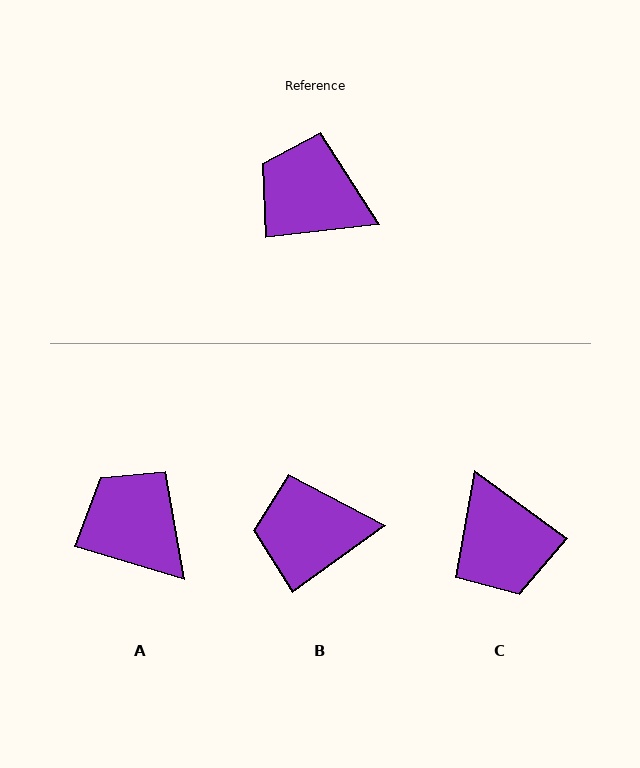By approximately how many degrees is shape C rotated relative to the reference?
Approximately 137 degrees counter-clockwise.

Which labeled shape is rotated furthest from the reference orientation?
C, about 137 degrees away.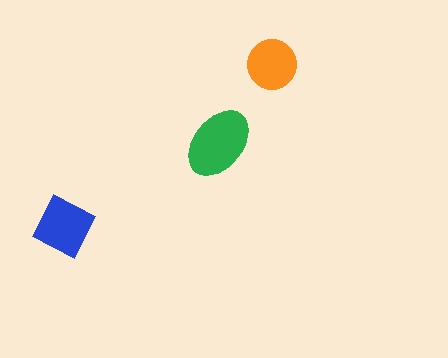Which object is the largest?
The green ellipse.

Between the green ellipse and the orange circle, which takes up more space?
The green ellipse.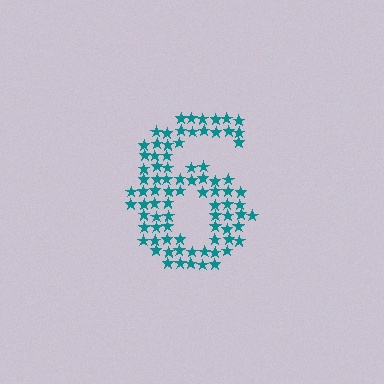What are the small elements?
The small elements are stars.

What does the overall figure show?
The overall figure shows the digit 6.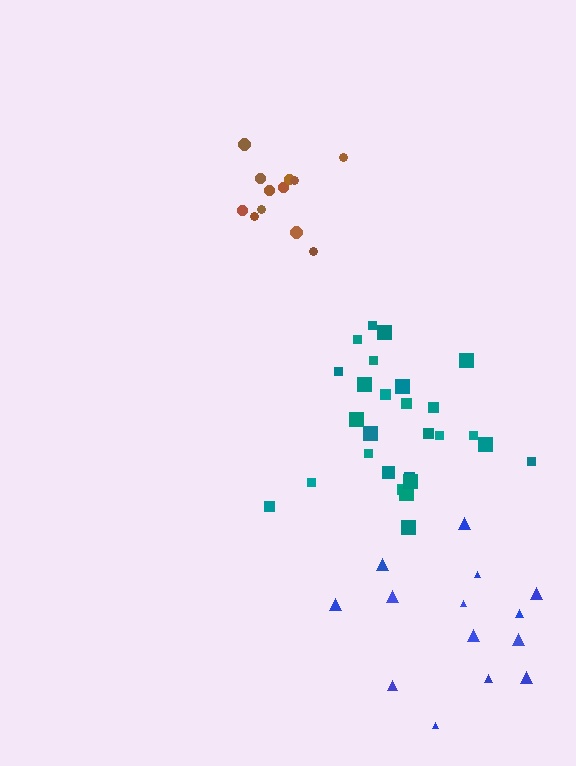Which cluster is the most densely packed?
Brown.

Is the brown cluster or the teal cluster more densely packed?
Brown.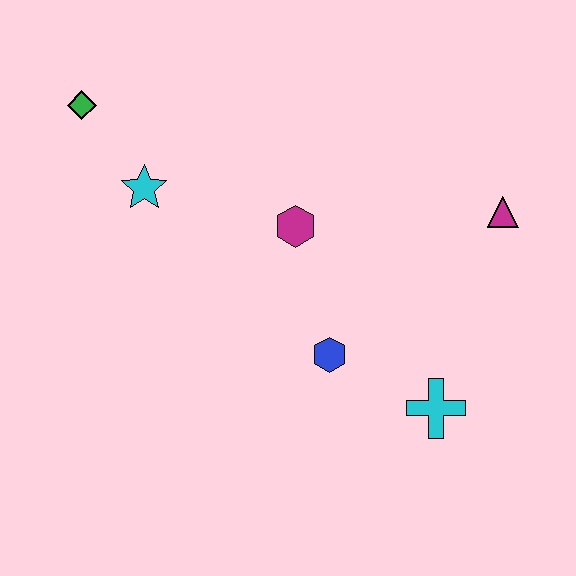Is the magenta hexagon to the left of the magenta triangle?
Yes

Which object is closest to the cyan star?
The green diamond is closest to the cyan star.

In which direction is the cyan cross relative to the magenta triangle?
The cyan cross is below the magenta triangle.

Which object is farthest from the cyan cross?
The green diamond is farthest from the cyan cross.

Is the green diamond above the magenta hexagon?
Yes